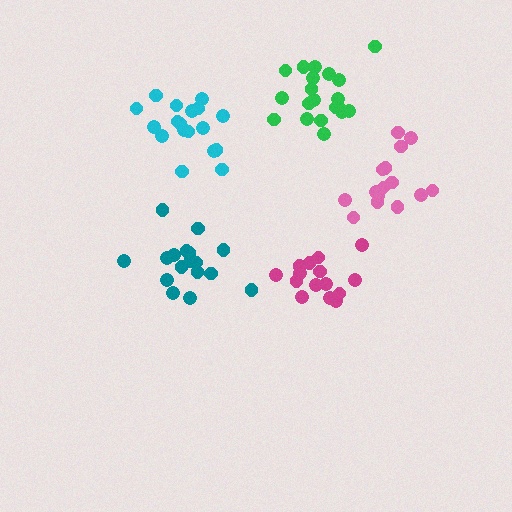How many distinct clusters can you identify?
There are 5 distinct clusters.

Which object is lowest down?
The magenta cluster is bottommost.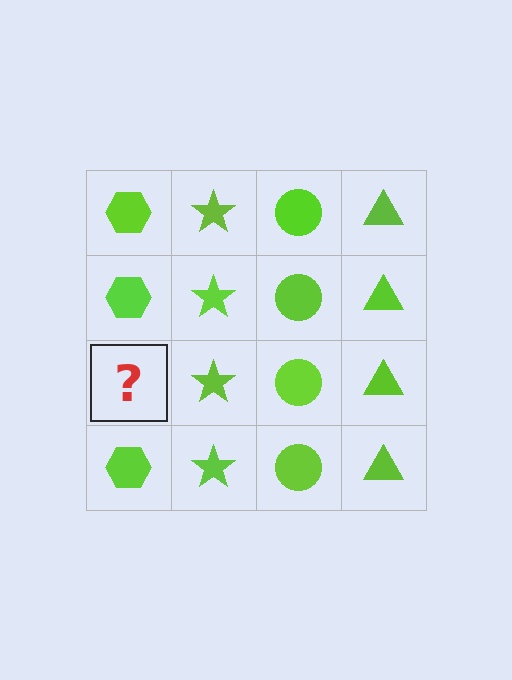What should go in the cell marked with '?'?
The missing cell should contain a lime hexagon.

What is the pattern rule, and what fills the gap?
The rule is that each column has a consistent shape. The gap should be filled with a lime hexagon.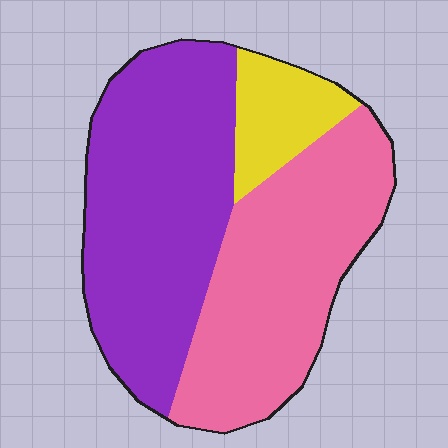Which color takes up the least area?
Yellow, at roughly 10%.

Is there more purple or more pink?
Purple.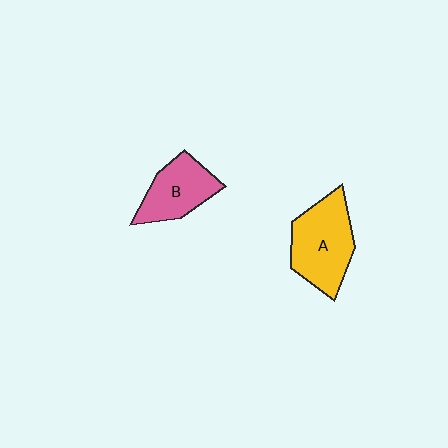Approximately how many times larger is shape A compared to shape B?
Approximately 1.3 times.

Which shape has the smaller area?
Shape B (pink).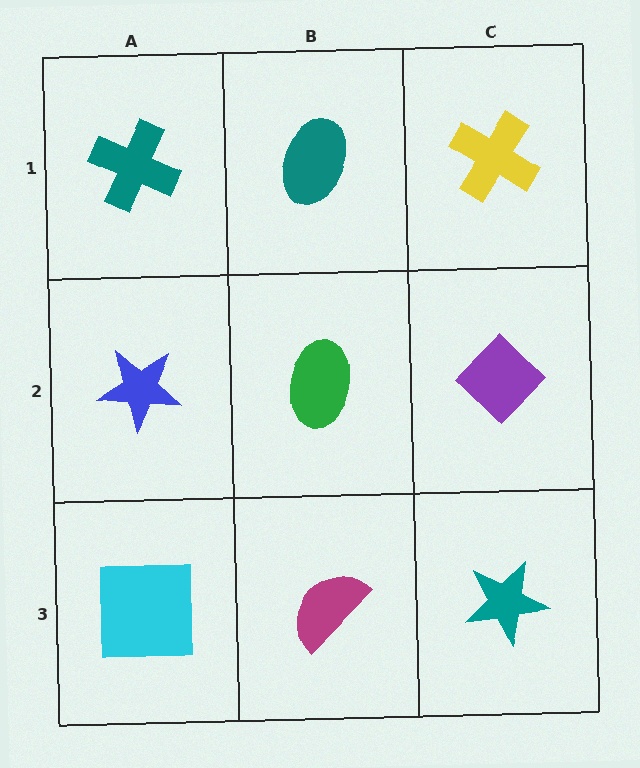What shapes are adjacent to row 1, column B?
A green ellipse (row 2, column B), a teal cross (row 1, column A), a yellow cross (row 1, column C).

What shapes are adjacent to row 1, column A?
A blue star (row 2, column A), a teal ellipse (row 1, column B).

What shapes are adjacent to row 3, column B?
A green ellipse (row 2, column B), a cyan square (row 3, column A), a teal star (row 3, column C).